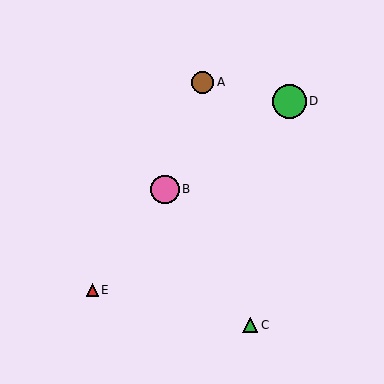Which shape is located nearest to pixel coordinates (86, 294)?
The red triangle (labeled E) at (92, 290) is nearest to that location.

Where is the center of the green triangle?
The center of the green triangle is at (250, 325).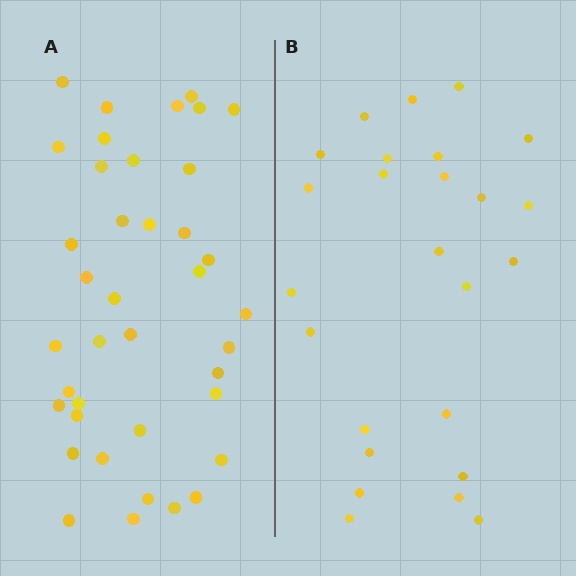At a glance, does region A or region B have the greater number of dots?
Region A (the left region) has more dots.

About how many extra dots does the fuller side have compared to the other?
Region A has approximately 15 more dots than region B.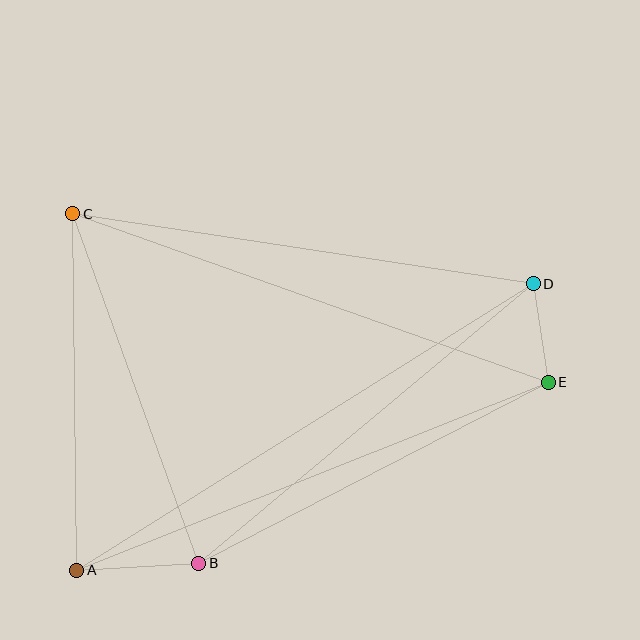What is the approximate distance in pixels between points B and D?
The distance between B and D is approximately 436 pixels.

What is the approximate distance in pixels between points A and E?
The distance between A and E is approximately 507 pixels.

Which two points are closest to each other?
Points D and E are closest to each other.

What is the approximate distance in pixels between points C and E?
The distance between C and E is approximately 504 pixels.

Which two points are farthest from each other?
Points A and D are farthest from each other.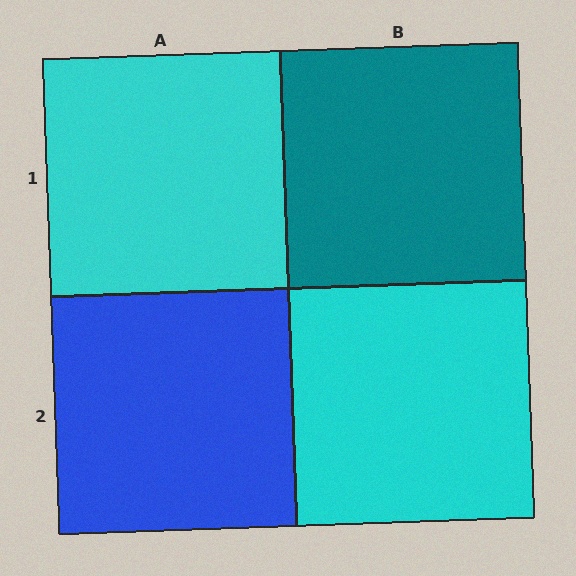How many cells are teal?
1 cell is teal.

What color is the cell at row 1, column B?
Teal.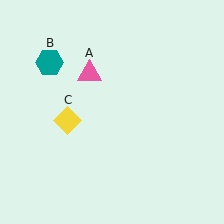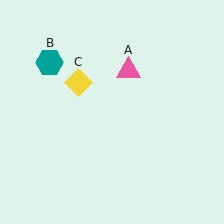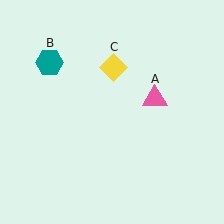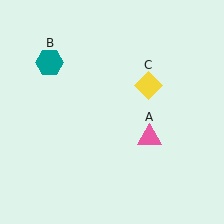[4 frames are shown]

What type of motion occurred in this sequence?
The pink triangle (object A), yellow diamond (object C) rotated clockwise around the center of the scene.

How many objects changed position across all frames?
2 objects changed position: pink triangle (object A), yellow diamond (object C).